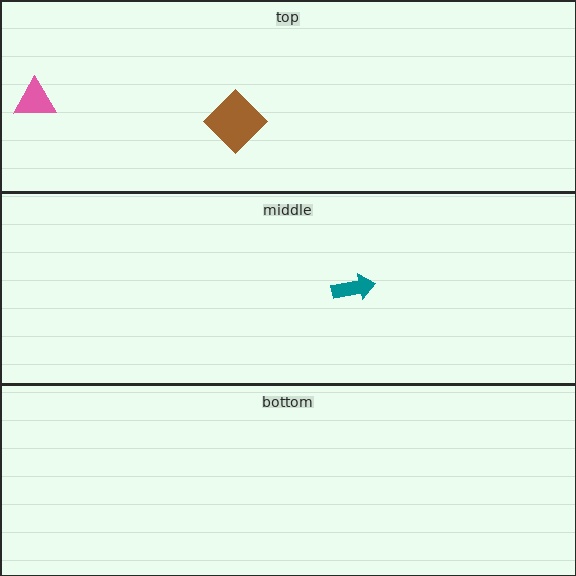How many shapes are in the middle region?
1.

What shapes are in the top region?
The brown diamond, the pink triangle.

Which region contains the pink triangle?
The top region.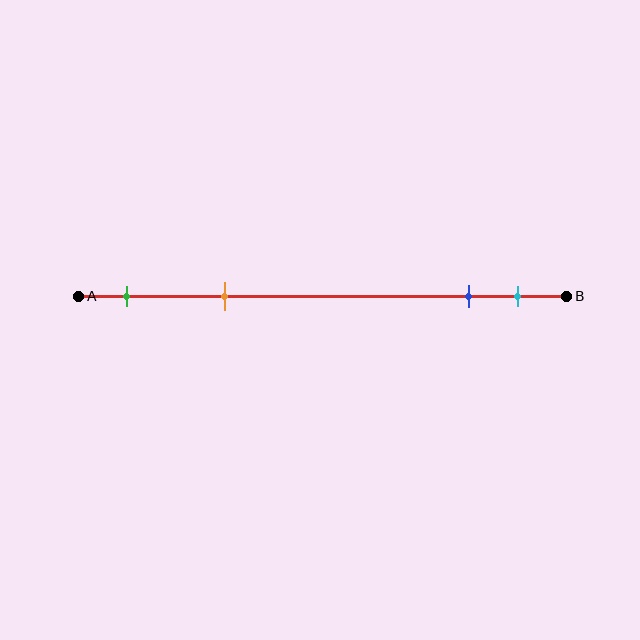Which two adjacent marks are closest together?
The blue and cyan marks are the closest adjacent pair.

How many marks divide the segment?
There are 4 marks dividing the segment.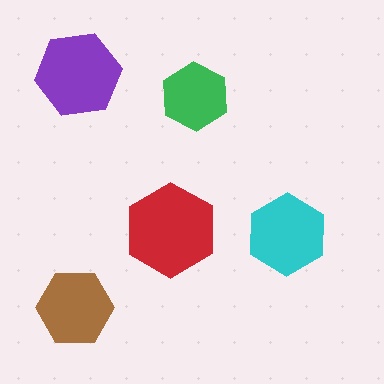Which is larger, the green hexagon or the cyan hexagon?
The cyan one.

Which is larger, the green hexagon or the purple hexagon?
The purple one.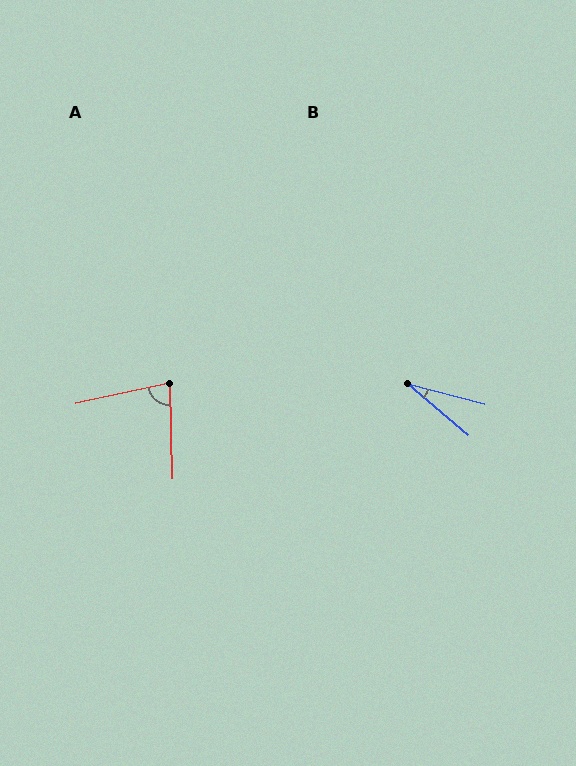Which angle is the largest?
A, at approximately 79 degrees.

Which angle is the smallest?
B, at approximately 25 degrees.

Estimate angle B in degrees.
Approximately 25 degrees.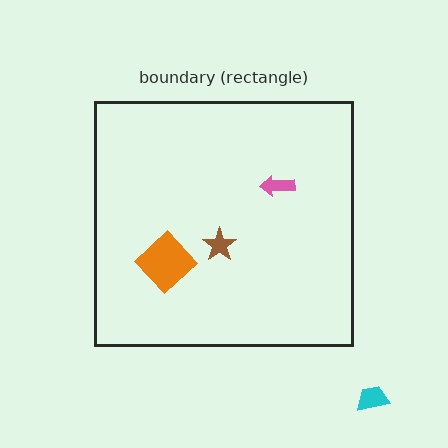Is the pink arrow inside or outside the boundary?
Inside.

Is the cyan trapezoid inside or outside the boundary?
Outside.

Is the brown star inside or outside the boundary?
Inside.